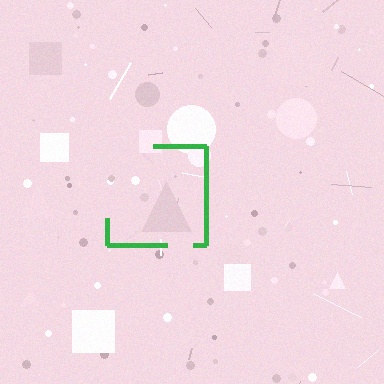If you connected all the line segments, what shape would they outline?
They would outline a square.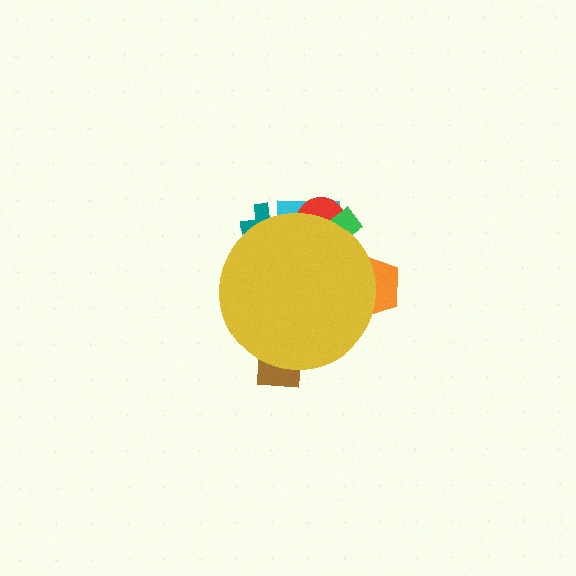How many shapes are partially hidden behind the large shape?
6 shapes are partially hidden.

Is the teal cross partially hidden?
Yes, the teal cross is partially hidden behind the yellow circle.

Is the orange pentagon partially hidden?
Yes, the orange pentagon is partially hidden behind the yellow circle.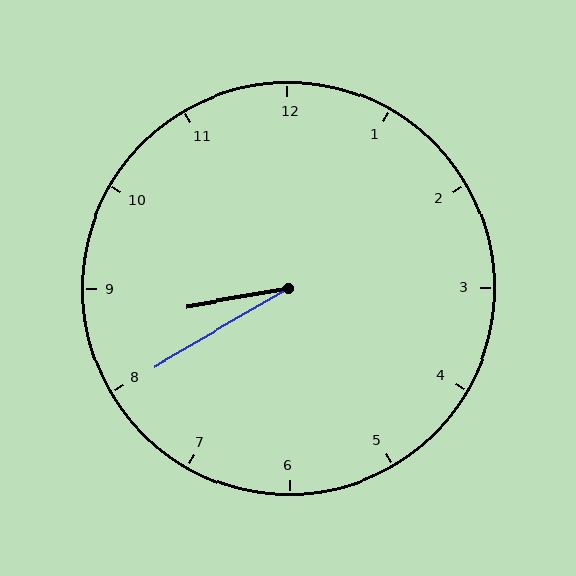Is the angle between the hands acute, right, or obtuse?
It is acute.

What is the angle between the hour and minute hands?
Approximately 20 degrees.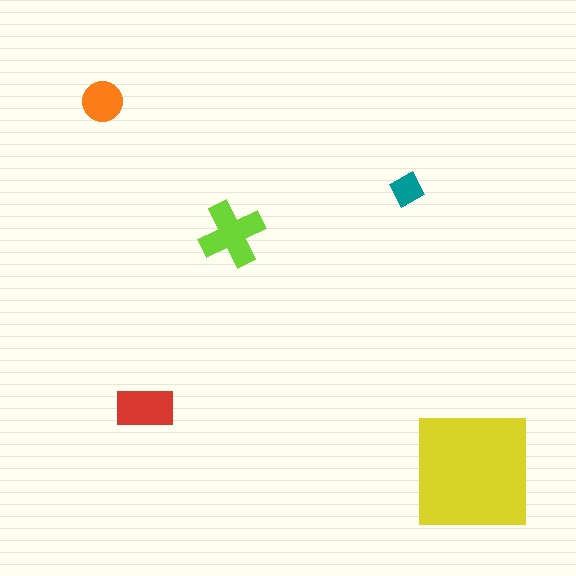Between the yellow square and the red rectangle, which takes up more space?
The yellow square.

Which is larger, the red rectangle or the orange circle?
The red rectangle.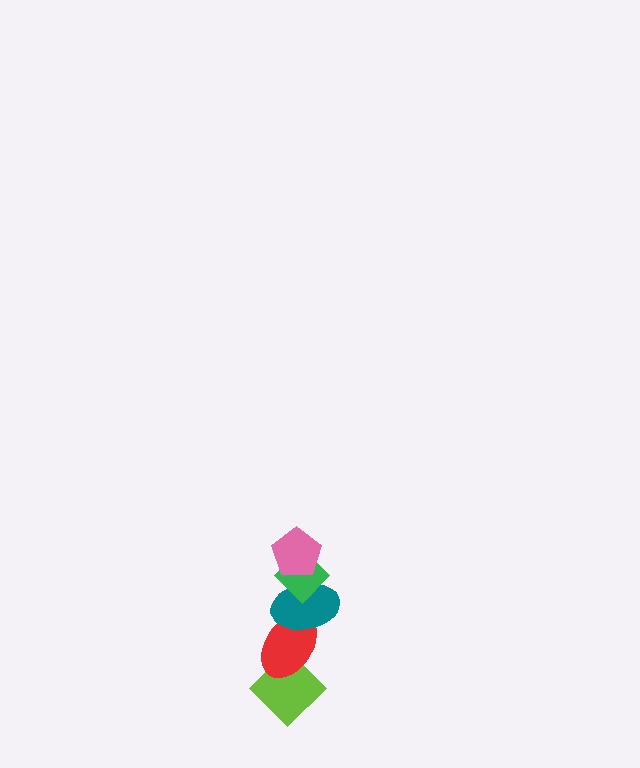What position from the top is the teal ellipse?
The teal ellipse is 3rd from the top.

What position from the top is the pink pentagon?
The pink pentagon is 1st from the top.